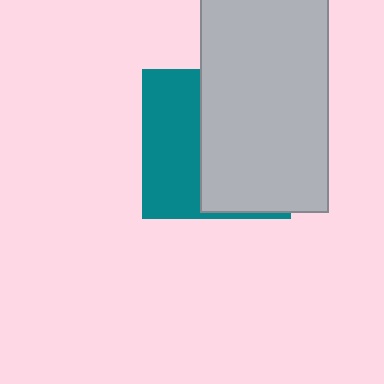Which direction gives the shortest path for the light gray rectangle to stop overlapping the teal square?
Moving right gives the shortest separation.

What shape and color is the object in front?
The object in front is a light gray rectangle.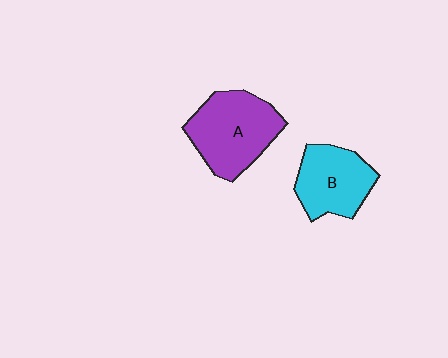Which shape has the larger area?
Shape A (purple).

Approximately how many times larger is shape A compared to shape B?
Approximately 1.3 times.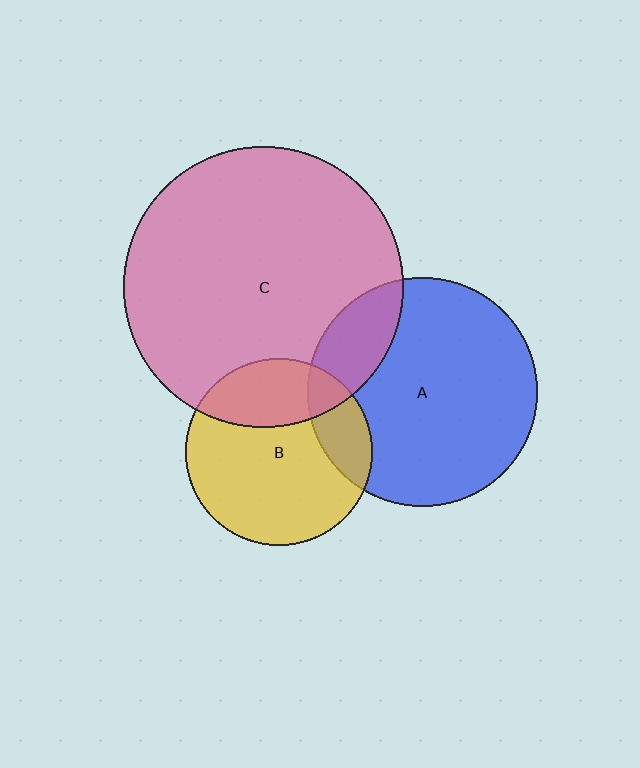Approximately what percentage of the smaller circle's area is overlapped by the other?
Approximately 20%.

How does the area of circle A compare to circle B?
Approximately 1.5 times.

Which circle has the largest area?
Circle C (pink).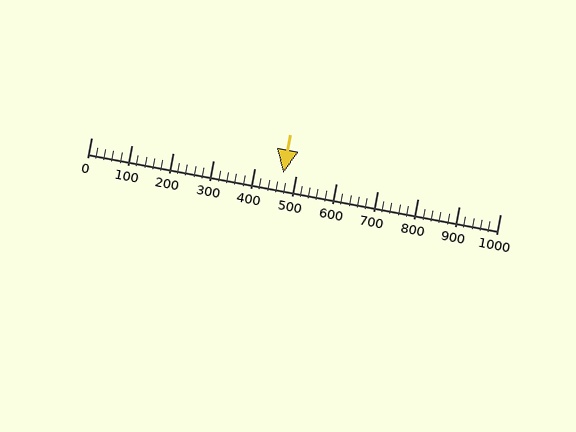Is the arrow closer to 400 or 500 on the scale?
The arrow is closer to 500.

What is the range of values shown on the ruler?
The ruler shows values from 0 to 1000.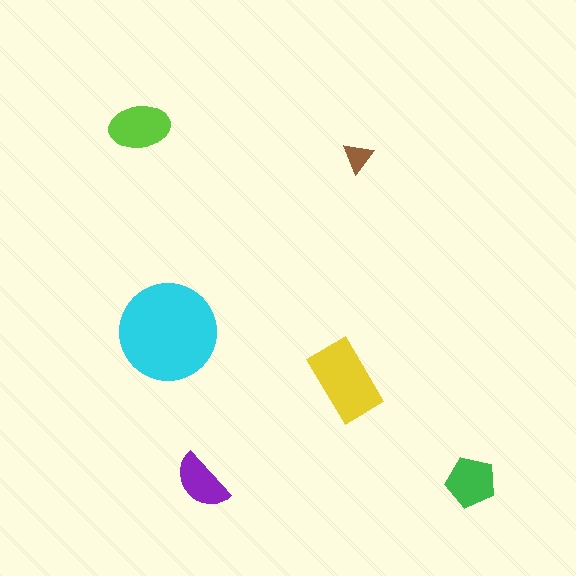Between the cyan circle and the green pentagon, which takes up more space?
The cyan circle.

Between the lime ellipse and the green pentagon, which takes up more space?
The lime ellipse.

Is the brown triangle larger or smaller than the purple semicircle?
Smaller.